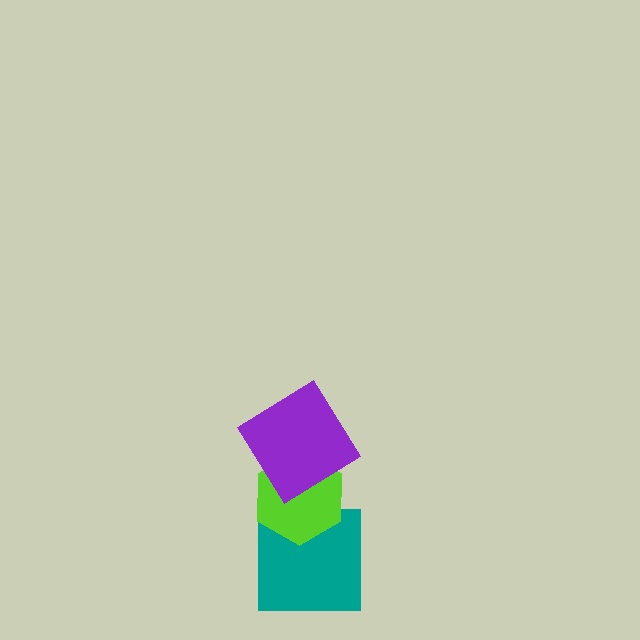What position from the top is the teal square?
The teal square is 3rd from the top.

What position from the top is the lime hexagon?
The lime hexagon is 2nd from the top.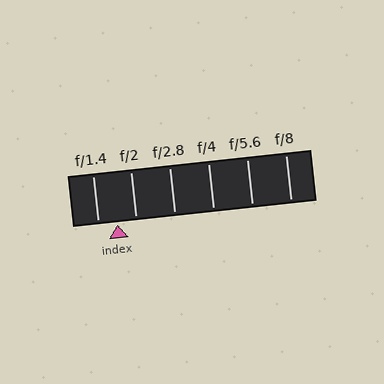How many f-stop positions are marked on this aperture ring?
There are 6 f-stop positions marked.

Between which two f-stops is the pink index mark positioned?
The index mark is between f/1.4 and f/2.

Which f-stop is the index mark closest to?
The index mark is closest to f/2.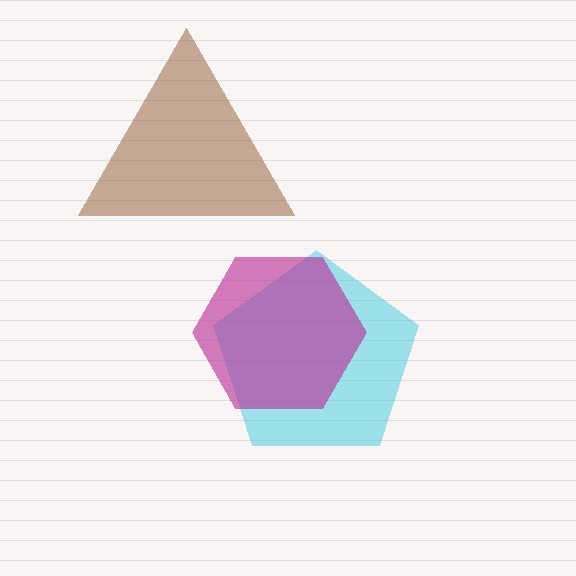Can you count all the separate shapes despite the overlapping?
Yes, there are 3 separate shapes.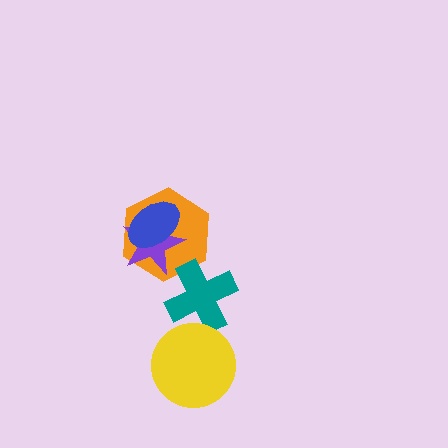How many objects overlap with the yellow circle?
1 object overlaps with the yellow circle.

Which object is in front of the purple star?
The blue ellipse is in front of the purple star.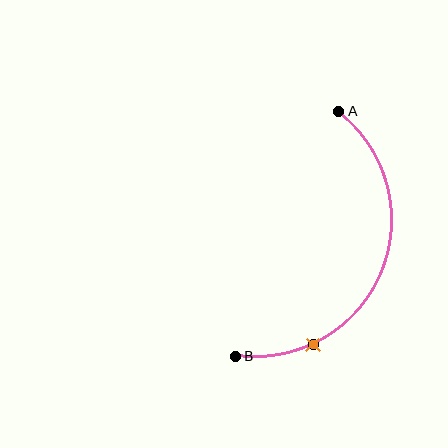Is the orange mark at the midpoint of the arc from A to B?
No. The orange mark lies on the arc but is closer to endpoint B. The arc midpoint would be at the point on the curve equidistant along the arc from both A and B.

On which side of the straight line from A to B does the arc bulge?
The arc bulges to the right of the straight line connecting A and B.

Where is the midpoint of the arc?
The arc midpoint is the point on the curve farthest from the straight line joining A and B. It sits to the right of that line.